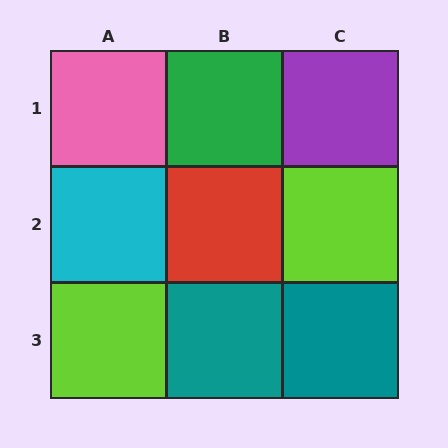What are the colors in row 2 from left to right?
Cyan, red, lime.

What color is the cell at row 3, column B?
Teal.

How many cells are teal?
2 cells are teal.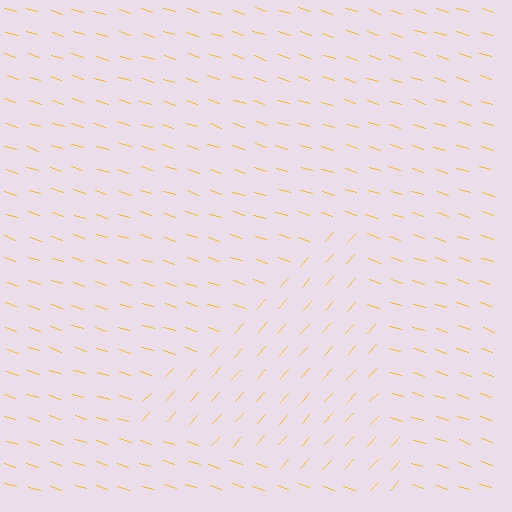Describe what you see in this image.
The image is filled with small yellow line segments. A triangle region in the image has lines oriented differently from the surrounding lines, creating a visible texture boundary.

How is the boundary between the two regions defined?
The boundary is defined purely by a change in line orientation (approximately 65 degrees difference). All lines are the same color and thickness.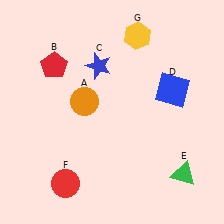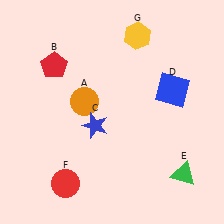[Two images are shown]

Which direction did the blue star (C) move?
The blue star (C) moved down.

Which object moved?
The blue star (C) moved down.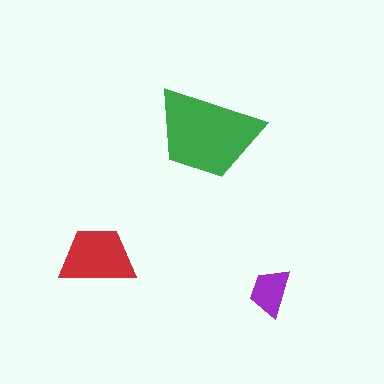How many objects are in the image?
There are 3 objects in the image.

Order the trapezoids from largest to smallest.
the green one, the red one, the purple one.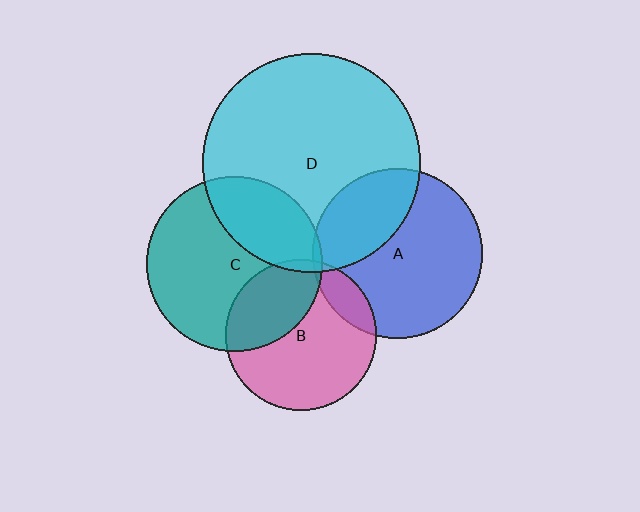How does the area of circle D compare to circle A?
Approximately 1.7 times.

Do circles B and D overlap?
Yes.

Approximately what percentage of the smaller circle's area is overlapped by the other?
Approximately 5%.